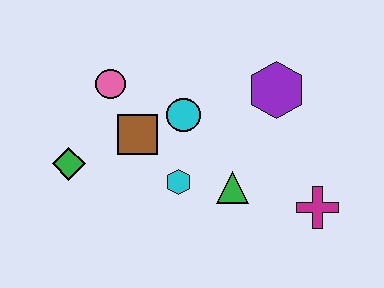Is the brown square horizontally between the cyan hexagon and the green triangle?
No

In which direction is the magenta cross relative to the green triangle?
The magenta cross is to the right of the green triangle.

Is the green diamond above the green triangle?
Yes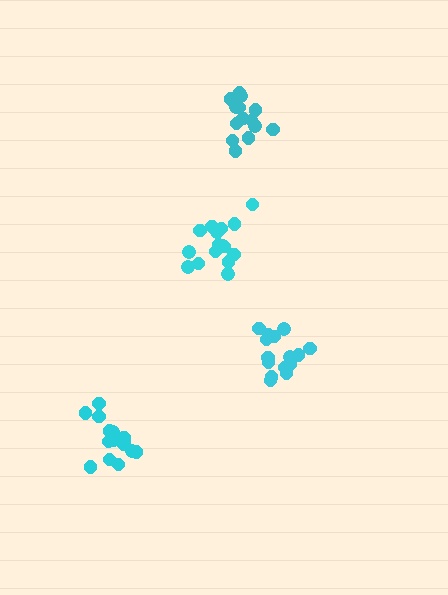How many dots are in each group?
Group 1: 14 dots, Group 2: 15 dots, Group 3: 16 dots, Group 4: 15 dots (60 total).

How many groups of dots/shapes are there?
There are 4 groups.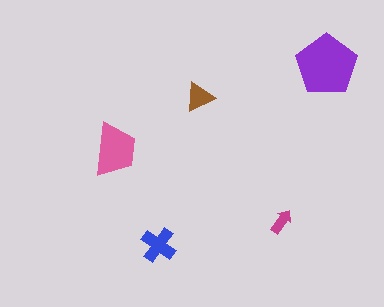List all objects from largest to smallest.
The purple pentagon, the pink trapezoid, the blue cross, the brown triangle, the magenta arrow.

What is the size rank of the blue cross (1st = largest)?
3rd.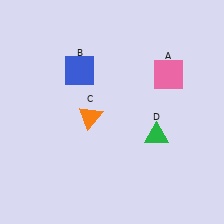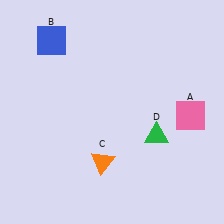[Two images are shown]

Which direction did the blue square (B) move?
The blue square (B) moved up.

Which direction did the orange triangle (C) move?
The orange triangle (C) moved down.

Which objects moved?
The objects that moved are: the pink square (A), the blue square (B), the orange triangle (C).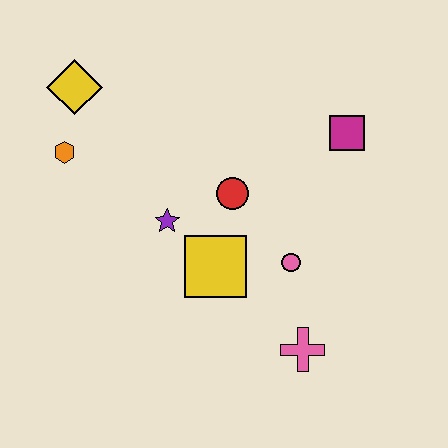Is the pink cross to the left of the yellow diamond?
No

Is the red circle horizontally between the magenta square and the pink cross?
No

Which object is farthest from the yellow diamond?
The pink cross is farthest from the yellow diamond.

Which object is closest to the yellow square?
The purple star is closest to the yellow square.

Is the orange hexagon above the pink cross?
Yes